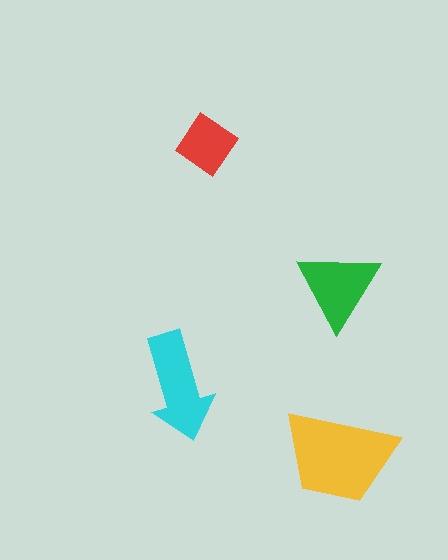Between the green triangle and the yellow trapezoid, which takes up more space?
The yellow trapezoid.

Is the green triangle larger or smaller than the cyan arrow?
Smaller.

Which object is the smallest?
The red diamond.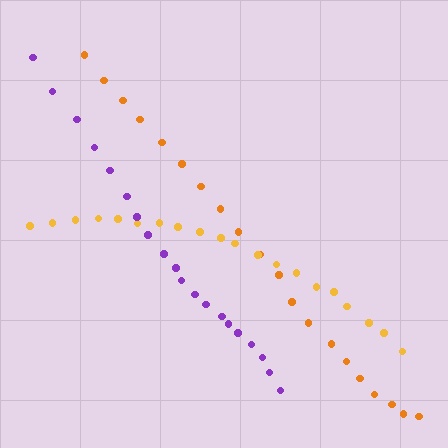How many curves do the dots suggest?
There are 3 distinct paths.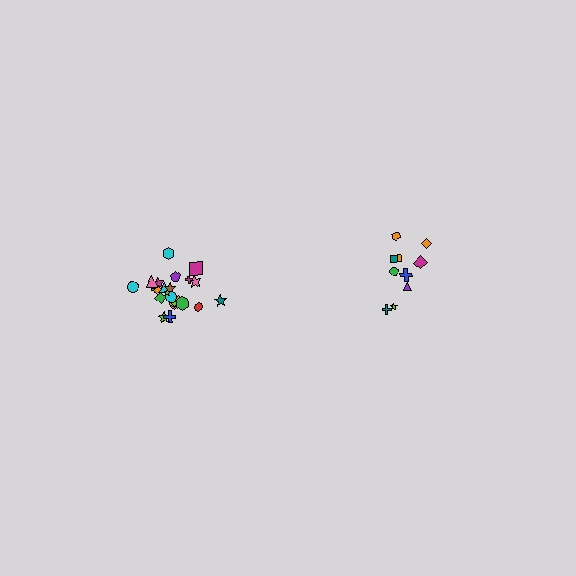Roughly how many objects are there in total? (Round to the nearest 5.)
Roughly 35 objects in total.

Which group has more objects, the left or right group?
The left group.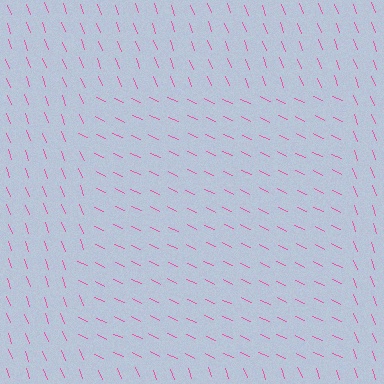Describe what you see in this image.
The image is filled with small pink line segments. A rectangle region in the image has lines oriented differently from the surrounding lines, creating a visible texture boundary.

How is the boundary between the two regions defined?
The boundary is defined purely by a change in line orientation (approximately 45 degrees difference). All lines are the same color and thickness.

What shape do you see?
I see a rectangle.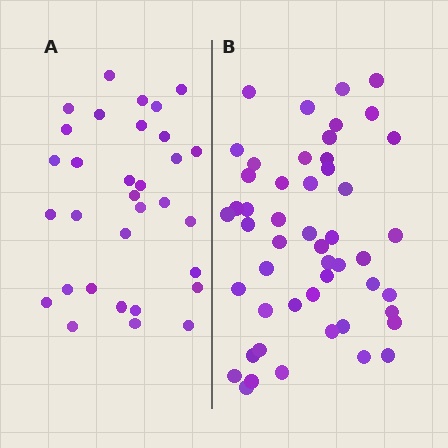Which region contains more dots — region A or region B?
Region B (the right region) has more dots.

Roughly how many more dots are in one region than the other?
Region B has approximately 20 more dots than region A.